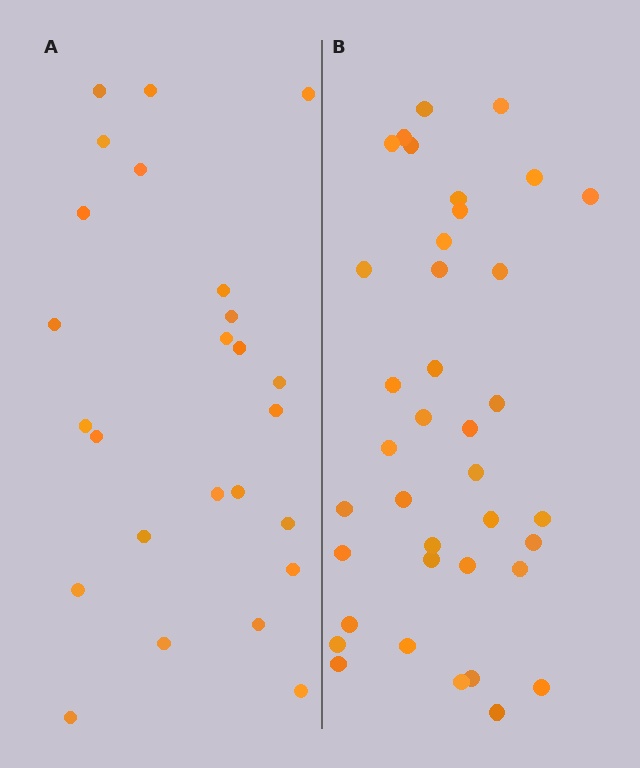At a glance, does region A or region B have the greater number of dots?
Region B (the right region) has more dots.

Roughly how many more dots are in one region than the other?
Region B has approximately 15 more dots than region A.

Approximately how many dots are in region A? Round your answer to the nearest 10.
About 20 dots. (The exact count is 25, which rounds to 20.)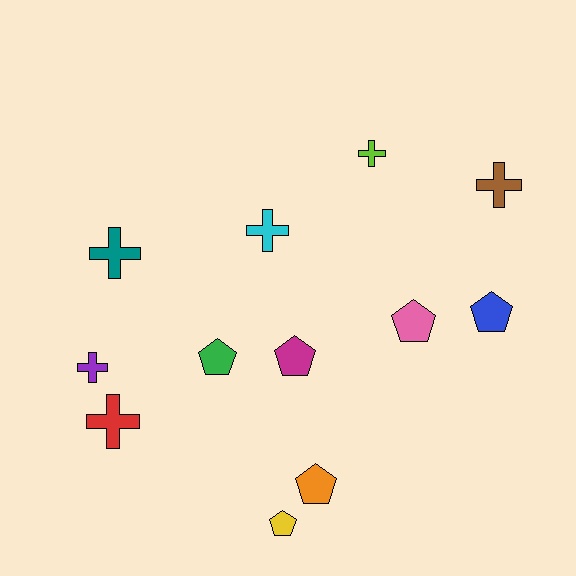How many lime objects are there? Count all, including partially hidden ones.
There is 1 lime object.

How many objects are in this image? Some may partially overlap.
There are 12 objects.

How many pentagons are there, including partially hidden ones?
There are 6 pentagons.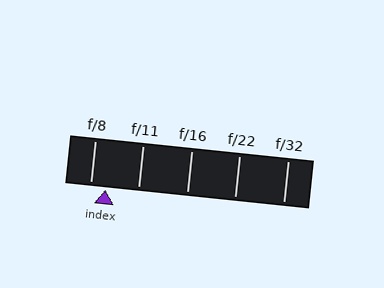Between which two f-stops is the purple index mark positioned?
The index mark is between f/8 and f/11.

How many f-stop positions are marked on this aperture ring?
There are 5 f-stop positions marked.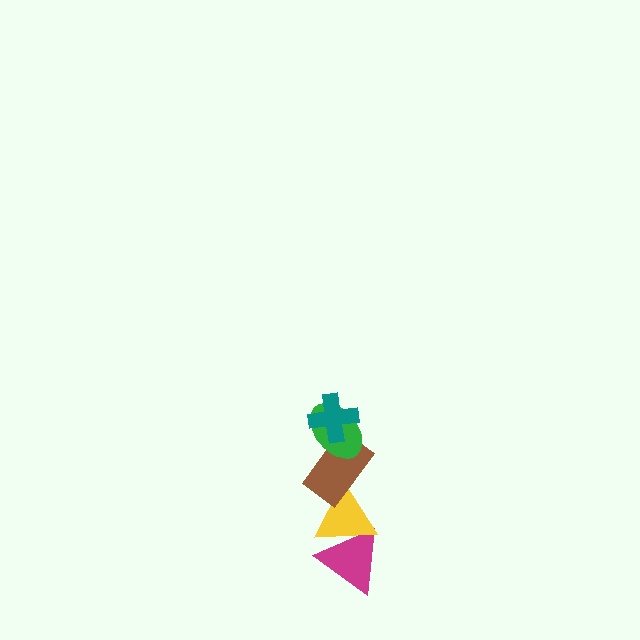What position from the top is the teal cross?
The teal cross is 1st from the top.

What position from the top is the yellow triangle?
The yellow triangle is 4th from the top.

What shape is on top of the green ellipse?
The teal cross is on top of the green ellipse.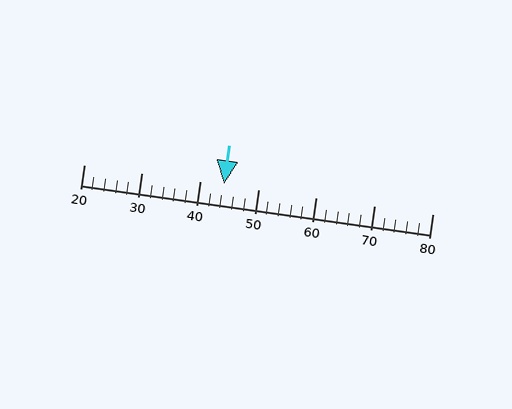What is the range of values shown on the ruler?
The ruler shows values from 20 to 80.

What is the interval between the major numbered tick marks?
The major tick marks are spaced 10 units apart.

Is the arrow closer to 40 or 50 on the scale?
The arrow is closer to 40.